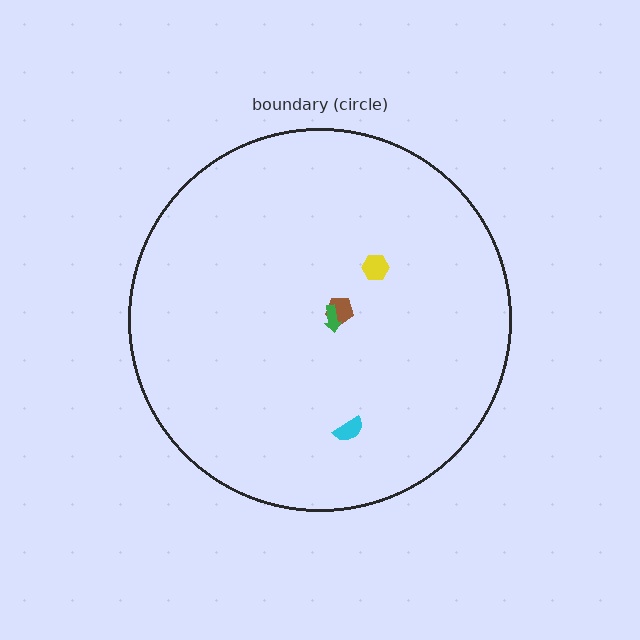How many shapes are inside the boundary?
4 inside, 0 outside.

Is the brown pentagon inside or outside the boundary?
Inside.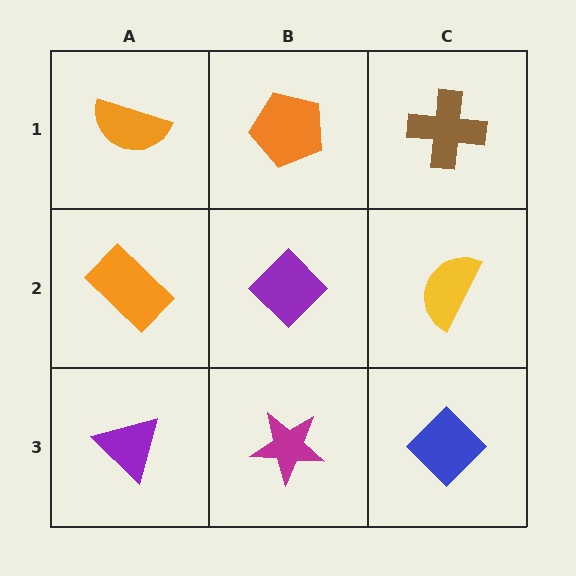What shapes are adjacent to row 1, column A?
An orange rectangle (row 2, column A), an orange pentagon (row 1, column B).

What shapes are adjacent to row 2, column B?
An orange pentagon (row 1, column B), a magenta star (row 3, column B), an orange rectangle (row 2, column A), a yellow semicircle (row 2, column C).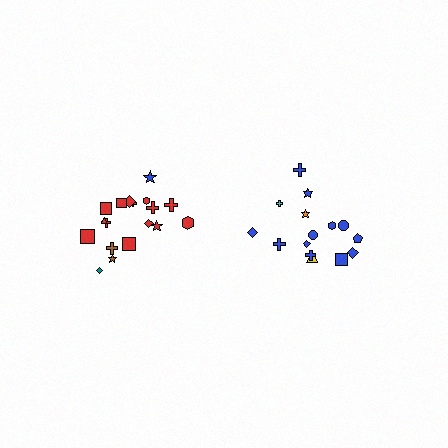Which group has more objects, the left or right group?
The left group.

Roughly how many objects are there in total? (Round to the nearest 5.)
Roughly 35 objects in total.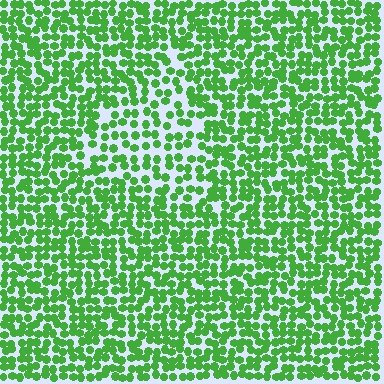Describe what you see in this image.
The image contains small green elements arranged at two different densities. A triangle-shaped region is visible where the elements are less densely packed than the surrounding area.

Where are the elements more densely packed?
The elements are more densely packed outside the triangle boundary.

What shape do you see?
I see a triangle.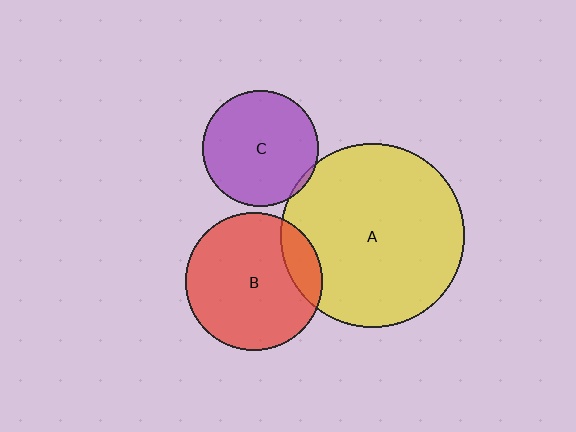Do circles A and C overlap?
Yes.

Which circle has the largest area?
Circle A (yellow).